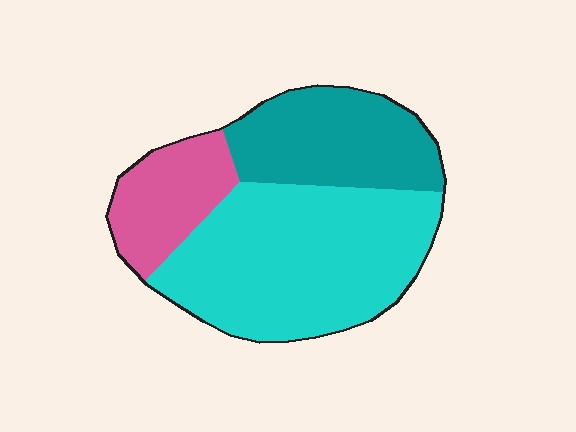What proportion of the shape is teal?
Teal covers about 30% of the shape.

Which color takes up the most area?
Cyan, at roughly 55%.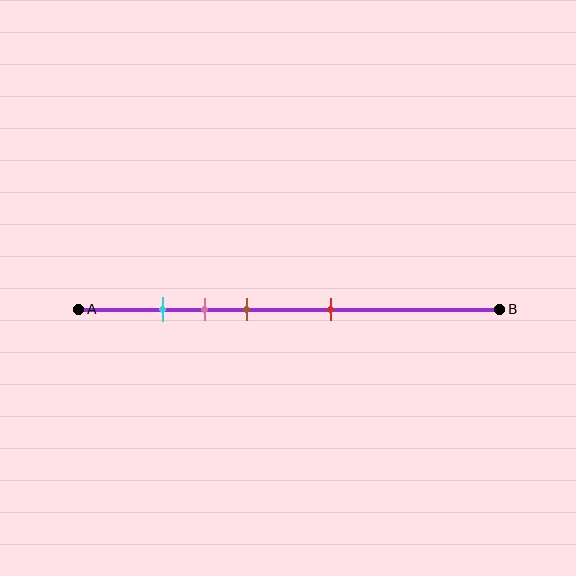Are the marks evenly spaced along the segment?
No, the marks are not evenly spaced.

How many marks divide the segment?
There are 4 marks dividing the segment.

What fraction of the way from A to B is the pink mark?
The pink mark is approximately 30% (0.3) of the way from A to B.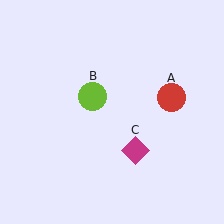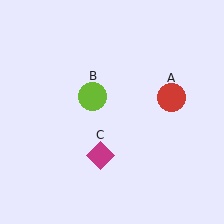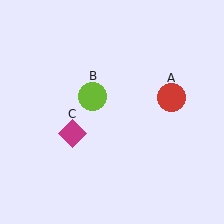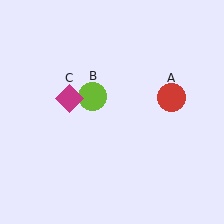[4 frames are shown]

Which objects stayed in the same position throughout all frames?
Red circle (object A) and lime circle (object B) remained stationary.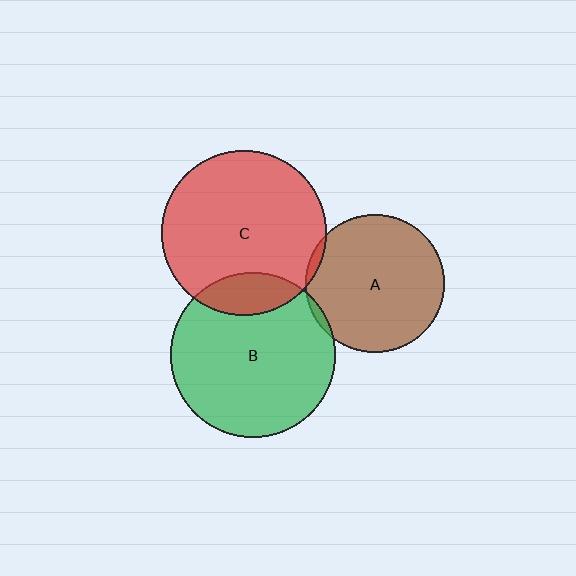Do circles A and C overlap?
Yes.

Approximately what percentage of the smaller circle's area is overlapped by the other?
Approximately 5%.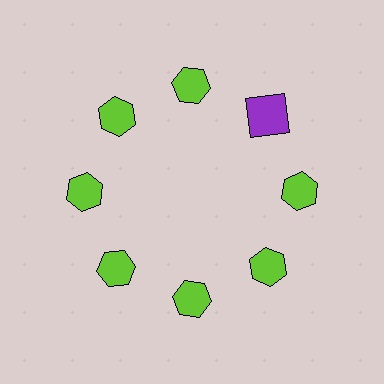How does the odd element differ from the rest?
It differs in both color (purple instead of lime) and shape (square instead of hexagon).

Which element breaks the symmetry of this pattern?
The purple square at roughly the 2 o'clock position breaks the symmetry. All other shapes are lime hexagons.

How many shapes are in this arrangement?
There are 8 shapes arranged in a ring pattern.